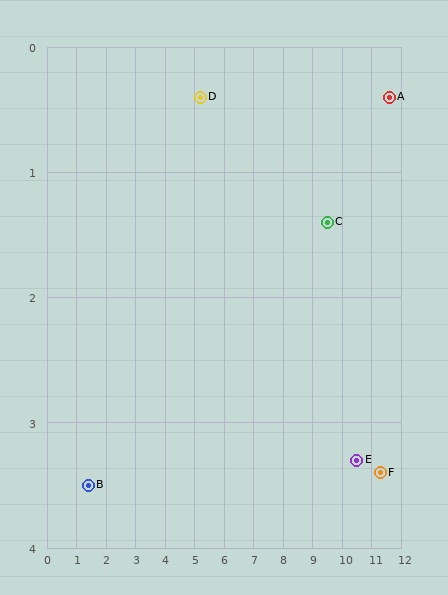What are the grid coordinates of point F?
Point F is at approximately (11.3, 3.4).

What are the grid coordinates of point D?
Point D is at approximately (5.2, 0.4).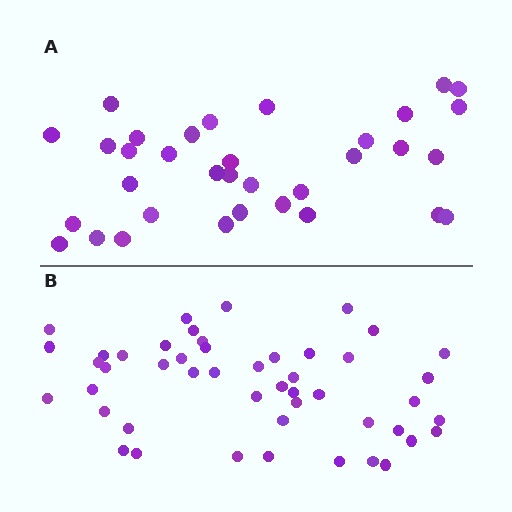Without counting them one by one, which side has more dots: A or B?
Region B (the bottom region) has more dots.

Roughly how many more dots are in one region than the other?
Region B has approximately 15 more dots than region A.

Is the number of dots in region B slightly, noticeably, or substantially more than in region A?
Region B has noticeably more, but not dramatically so. The ratio is roughly 1.4 to 1.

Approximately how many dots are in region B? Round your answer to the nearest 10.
About 50 dots. (The exact count is 48, which rounds to 50.)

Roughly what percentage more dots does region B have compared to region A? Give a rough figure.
About 40% more.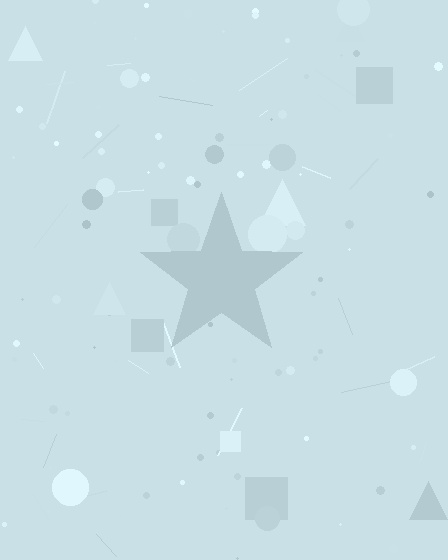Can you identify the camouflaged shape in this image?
The camouflaged shape is a star.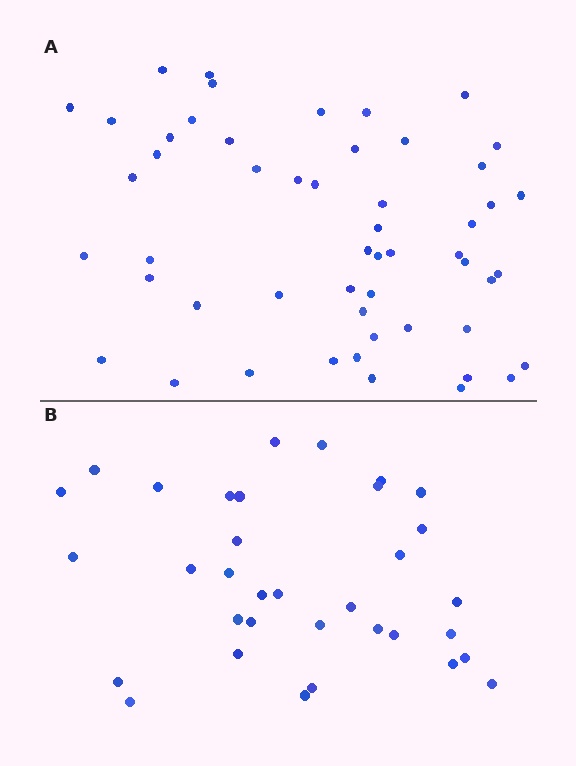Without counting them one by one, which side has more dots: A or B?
Region A (the top region) has more dots.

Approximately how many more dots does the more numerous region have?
Region A has approximately 20 more dots than region B.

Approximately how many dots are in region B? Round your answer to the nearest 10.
About 30 dots. (The exact count is 34, which rounds to 30.)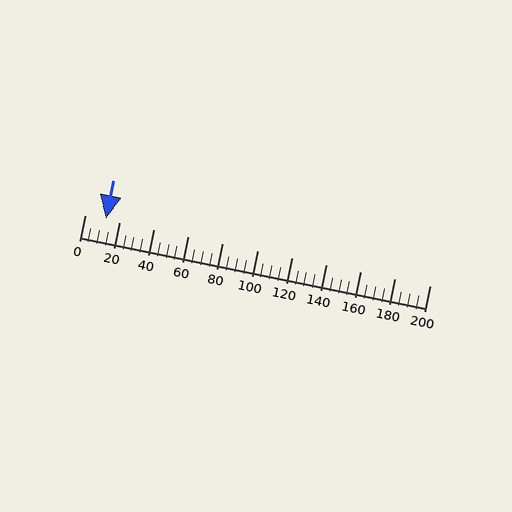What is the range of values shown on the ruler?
The ruler shows values from 0 to 200.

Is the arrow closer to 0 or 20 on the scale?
The arrow is closer to 20.